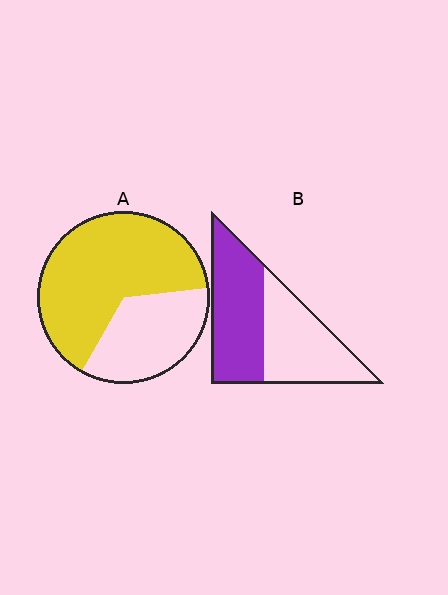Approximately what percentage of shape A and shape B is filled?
A is approximately 65% and B is approximately 50%.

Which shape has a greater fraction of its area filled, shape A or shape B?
Shape A.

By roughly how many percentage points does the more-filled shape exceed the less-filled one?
By roughly 15 percentage points (A over B).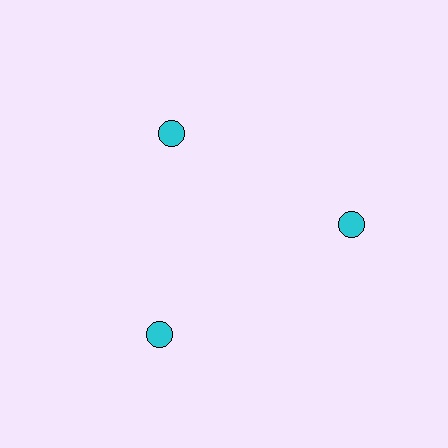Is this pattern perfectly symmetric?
No. The 3 cyan circles are arranged in a ring, but one element near the 11 o'clock position is pulled inward toward the center, breaking the 3-fold rotational symmetry.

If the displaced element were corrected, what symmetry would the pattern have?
It would have 3-fold rotational symmetry — the pattern would map onto itself every 120 degrees.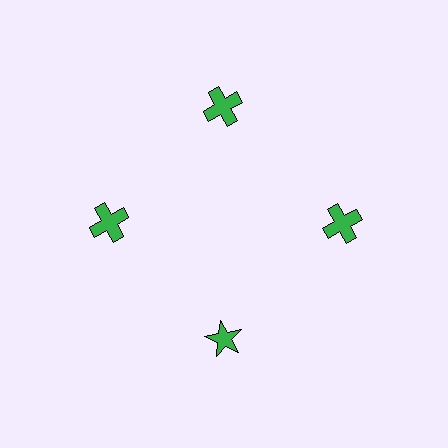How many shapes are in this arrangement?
There are 4 shapes arranged in a ring pattern.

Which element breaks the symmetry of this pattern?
The green star at roughly the 6 o'clock position breaks the symmetry. All other shapes are green crosses.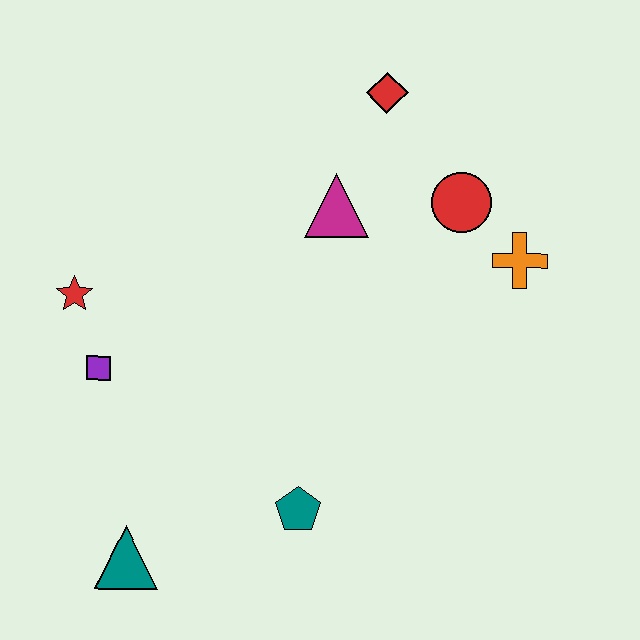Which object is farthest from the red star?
The orange cross is farthest from the red star.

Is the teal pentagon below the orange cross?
Yes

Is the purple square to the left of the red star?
No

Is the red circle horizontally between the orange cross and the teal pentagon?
Yes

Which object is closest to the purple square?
The red star is closest to the purple square.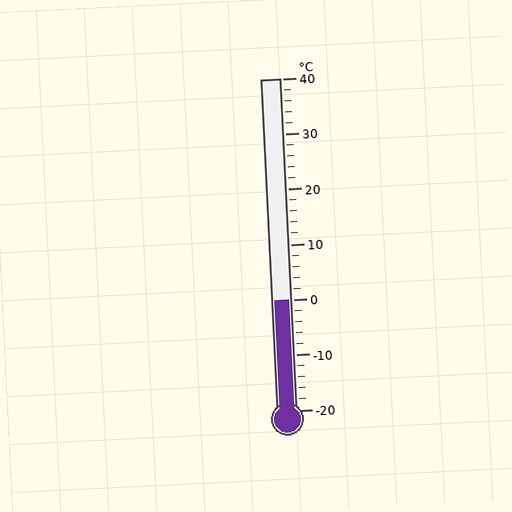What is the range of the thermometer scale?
The thermometer scale ranges from -20°C to 40°C.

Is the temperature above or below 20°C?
The temperature is below 20°C.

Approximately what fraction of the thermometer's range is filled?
The thermometer is filled to approximately 35% of its range.